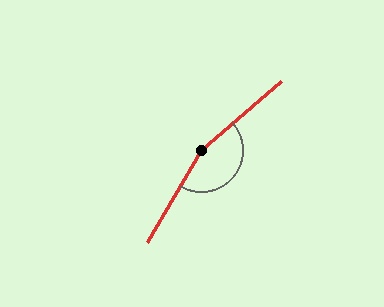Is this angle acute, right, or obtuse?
It is obtuse.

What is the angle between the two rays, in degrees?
Approximately 161 degrees.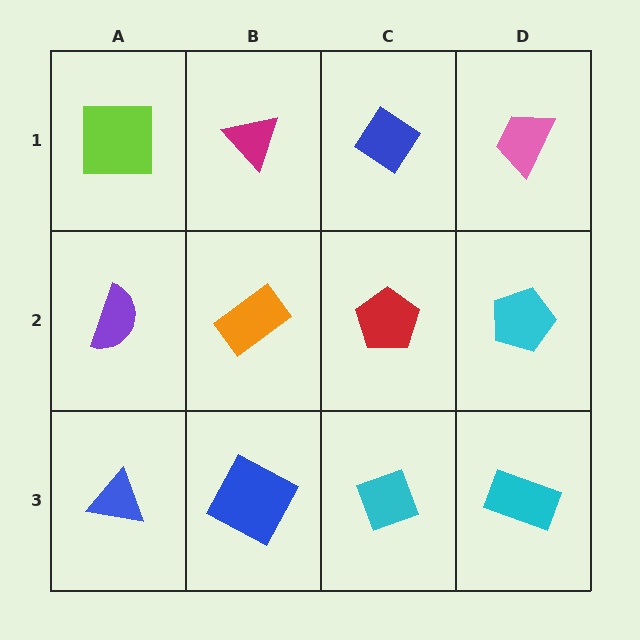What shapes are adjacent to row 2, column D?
A pink trapezoid (row 1, column D), a cyan rectangle (row 3, column D), a red pentagon (row 2, column C).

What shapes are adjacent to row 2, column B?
A magenta triangle (row 1, column B), a blue square (row 3, column B), a purple semicircle (row 2, column A), a red pentagon (row 2, column C).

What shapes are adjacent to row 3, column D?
A cyan pentagon (row 2, column D), a cyan diamond (row 3, column C).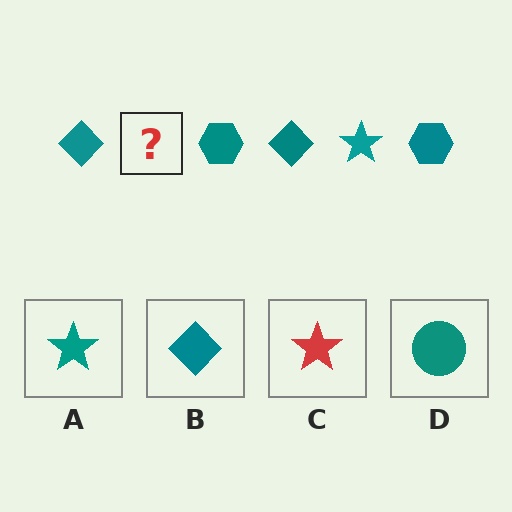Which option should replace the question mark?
Option A.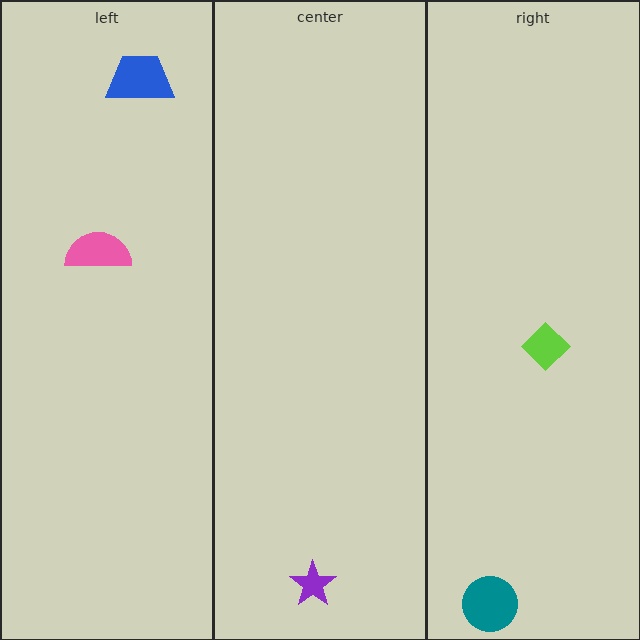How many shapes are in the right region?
2.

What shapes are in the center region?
The purple star.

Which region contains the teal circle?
The right region.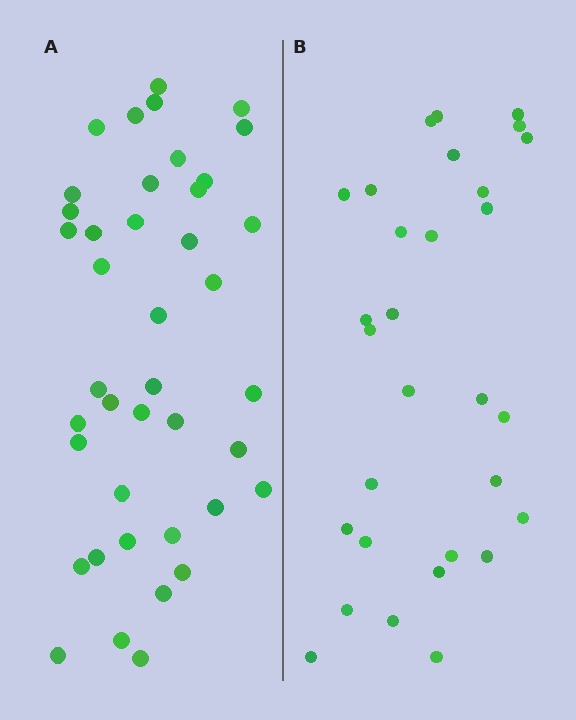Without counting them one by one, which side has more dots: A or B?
Region A (the left region) has more dots.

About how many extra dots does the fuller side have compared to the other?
Region A has roughly 12 or so more dots than region B.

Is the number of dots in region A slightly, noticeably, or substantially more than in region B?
Region A has noticeably more, but not dramatically so. The ratio is roughly 1.4 to 1.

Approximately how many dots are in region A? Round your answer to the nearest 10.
About 40 dots. (The exact count is 41, which rounds to 40.)